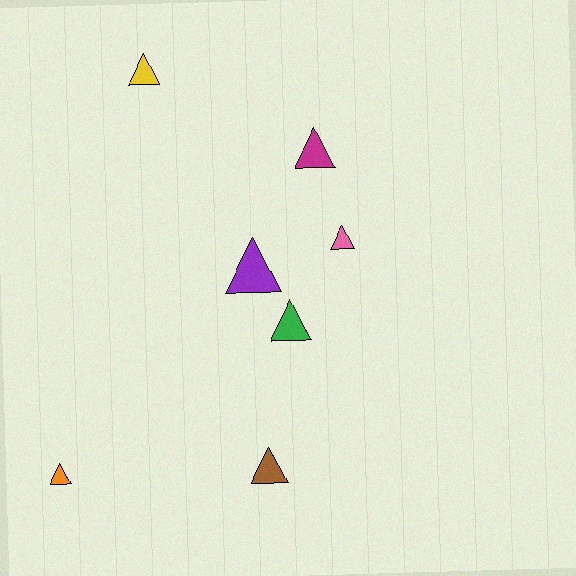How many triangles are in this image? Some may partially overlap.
There are 7 triangles.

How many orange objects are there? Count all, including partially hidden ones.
There is 1 orange object.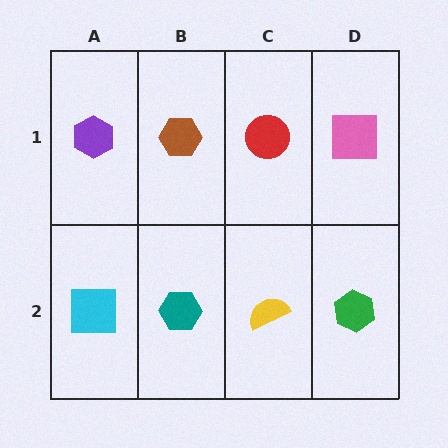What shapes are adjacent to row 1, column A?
A cyan square (row 2, column A), a brown hexagon (row 1, column B).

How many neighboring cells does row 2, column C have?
3.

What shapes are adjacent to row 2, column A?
A purple hexagon (row 1, column A), a teal hexagon (row 2, column B).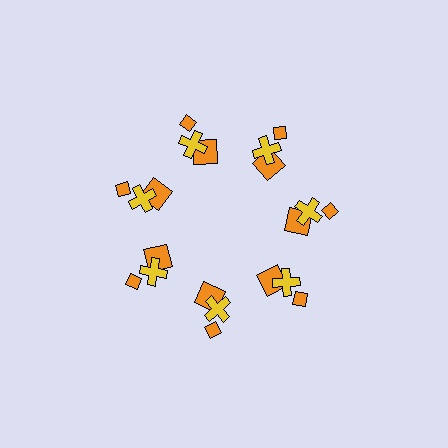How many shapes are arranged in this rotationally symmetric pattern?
There are 21 shapes, arranged in 7 groups of 3.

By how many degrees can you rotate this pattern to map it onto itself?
The pattern maps onto itself every 51 degrees of rotation.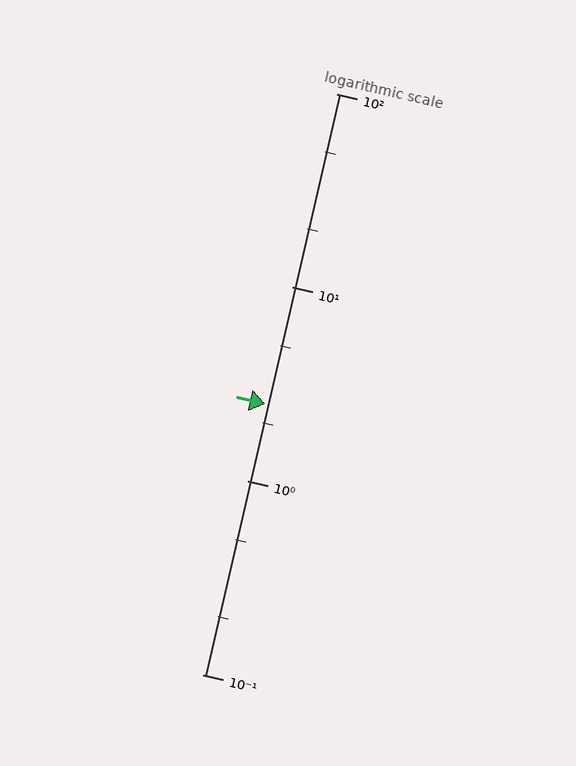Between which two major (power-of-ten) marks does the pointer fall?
The pointer is between 1 and 10.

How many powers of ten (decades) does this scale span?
The scale spans 3 decades, from 0.1 to 100.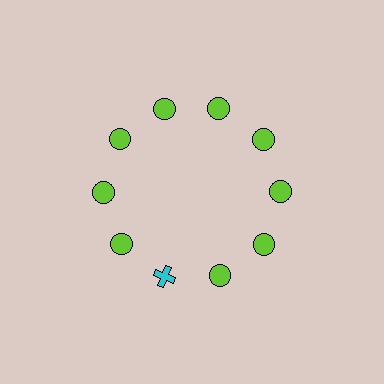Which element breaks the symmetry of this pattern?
The cyan cross at roughly the 7 o'clock position breaks the symmetry. All other shapes are lime circles.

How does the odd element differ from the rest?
It differs in both color (cyan instead of lime) and shape (cross instead of circle).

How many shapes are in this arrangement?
There are 10 shapes arranged in a ring pattern.